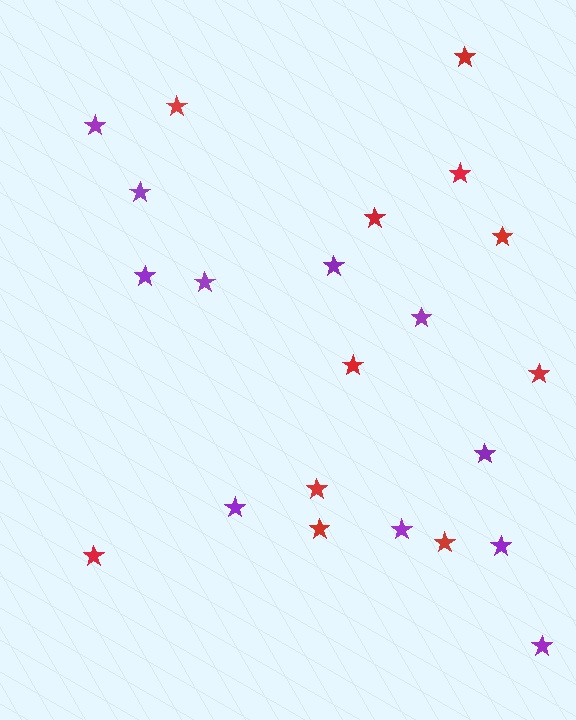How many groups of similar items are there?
There are 2 groups: one group of purple stars (11) and one group of red stars (11).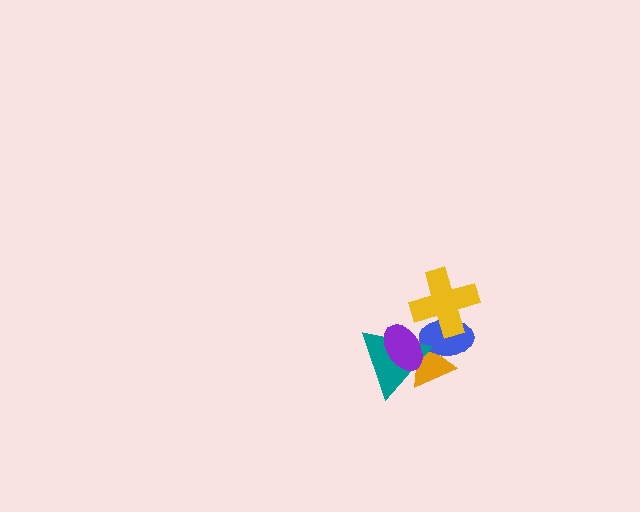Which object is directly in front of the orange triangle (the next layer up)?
The blue ellipse is directly in front of the orange triangle.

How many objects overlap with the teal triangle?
3 objects overlap with the teal triangle.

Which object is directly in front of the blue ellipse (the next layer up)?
The teal triangle is directly in front of the blue ellipse.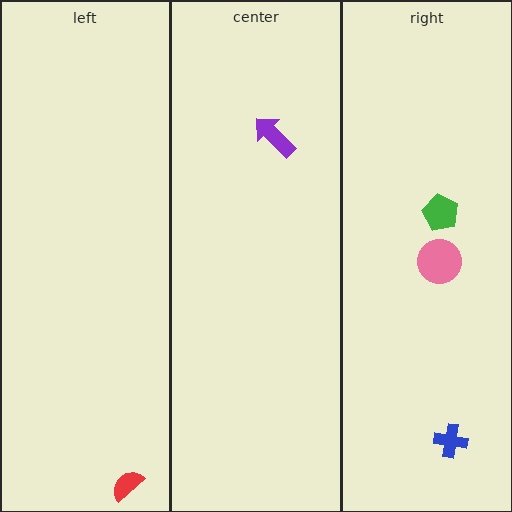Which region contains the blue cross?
The right region.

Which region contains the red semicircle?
The left region.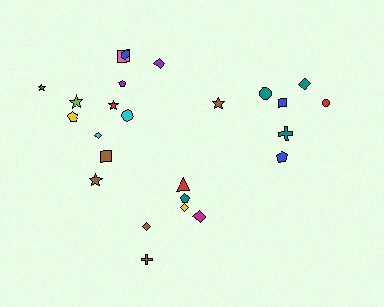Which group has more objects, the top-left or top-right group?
The top-left group.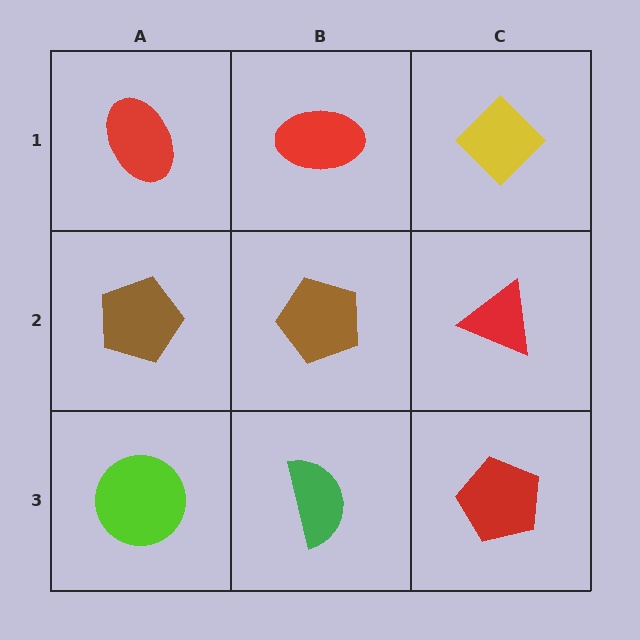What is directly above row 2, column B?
A red ellipse.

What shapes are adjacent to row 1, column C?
A red triangle (row 2, column C), a red ellipse (row 1, column B).